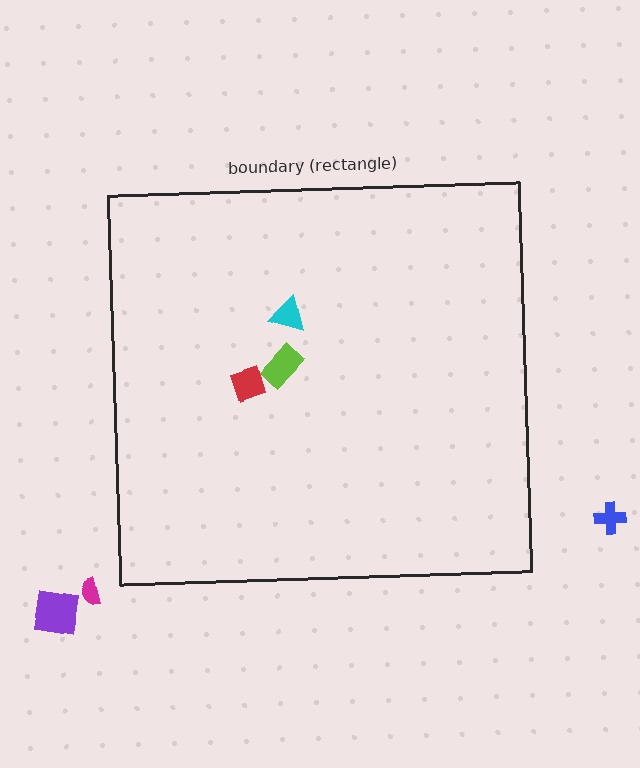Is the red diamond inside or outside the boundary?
Inside.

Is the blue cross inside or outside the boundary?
Outside.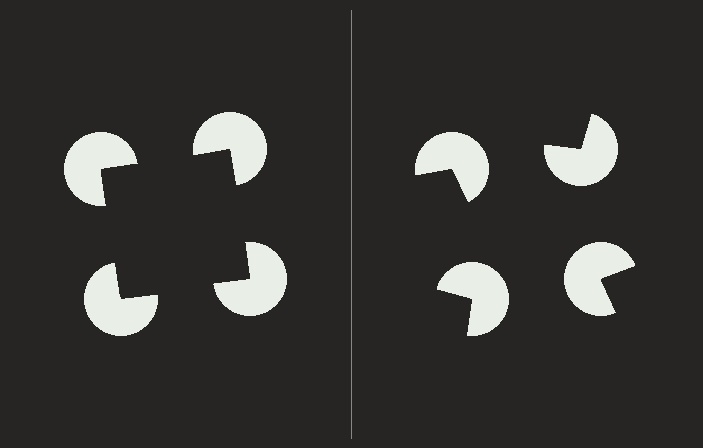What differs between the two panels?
The pac-man discs are positioned identically on both sides; only the wedge orientations differ. On the left they align to a square; on the right they are misaligned.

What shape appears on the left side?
An illusory square.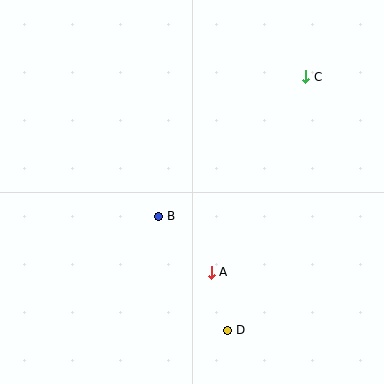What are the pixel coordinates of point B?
Point B is at (159, 216).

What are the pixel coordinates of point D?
Point D is at (228, 330).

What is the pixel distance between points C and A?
The distance between C and A is 217 pixels.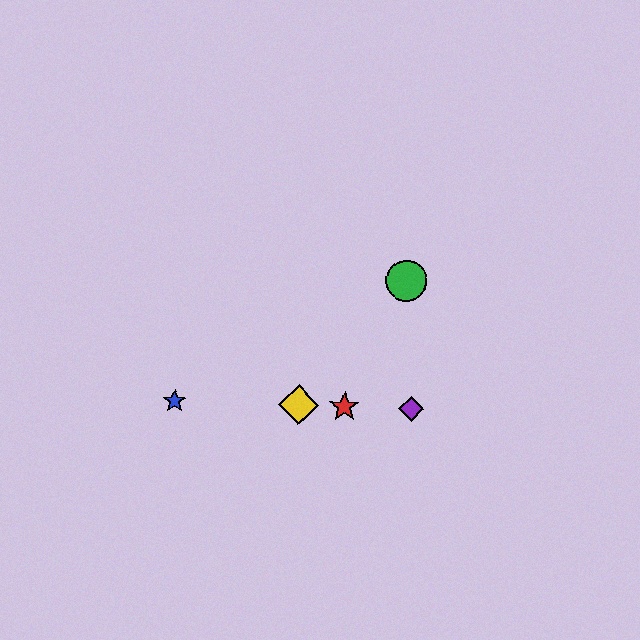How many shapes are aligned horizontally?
4 shapes (the red star, the blue star, the yellow diamond, the purple diamond) are aligned horizontally.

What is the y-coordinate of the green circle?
The green circle is at y≈281.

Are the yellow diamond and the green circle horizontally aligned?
No, the yellow diamond is at y≈405 and the green circle is at y≈281.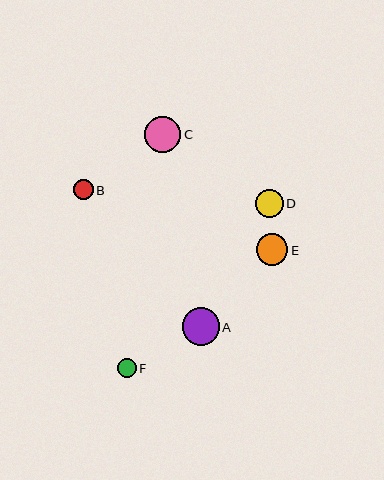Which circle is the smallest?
Circle F is the smallest with a size of approximately 19 pixels.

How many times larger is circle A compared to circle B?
Circle A is approximately 1.9 times the size of circle B.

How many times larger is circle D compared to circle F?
Circle D is approximately 1.5 times the size of circle F.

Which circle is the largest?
Circle A is the largest with a size of approximately 37 pixels.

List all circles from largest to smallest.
From largest to smallest: A, C, E, D, B, F.